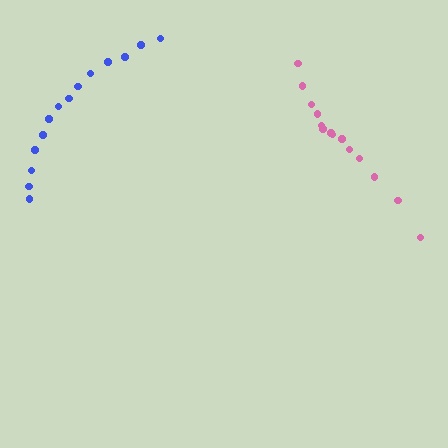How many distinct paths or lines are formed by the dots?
There are 2 distinct paths.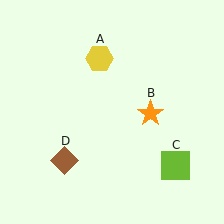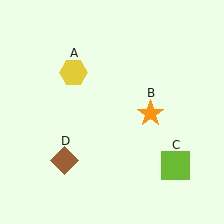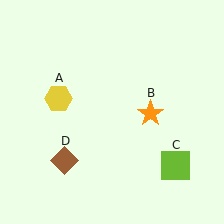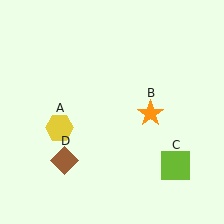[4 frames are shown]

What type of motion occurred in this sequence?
The yellow hexagon (object A) rotated counterclockwise around the center of the scene.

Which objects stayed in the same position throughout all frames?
Orange star (object B) and lime square (object C) and brown diamond (object D) remained stationary.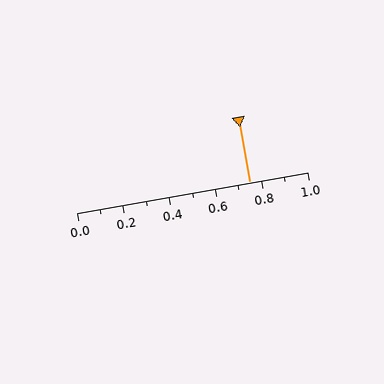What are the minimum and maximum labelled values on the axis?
The axis runs from 0.0 to 1.0.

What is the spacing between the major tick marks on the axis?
The major ticks are spaced 0.2 apart.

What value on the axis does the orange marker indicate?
The marker indicates approximately 0.75.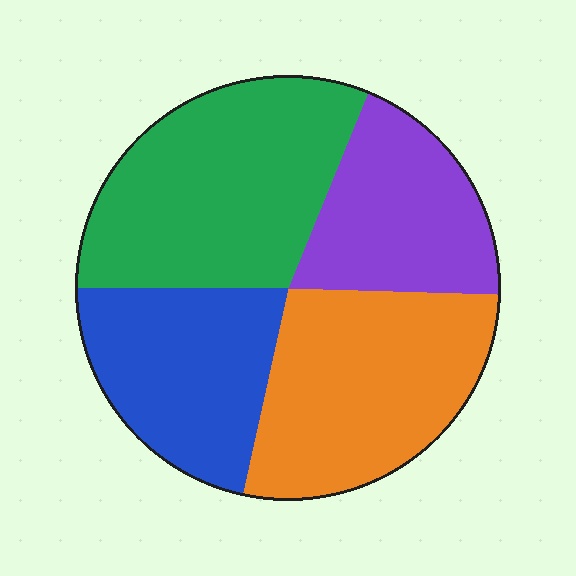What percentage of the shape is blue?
Blue covers 22% of the shape.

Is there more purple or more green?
Green.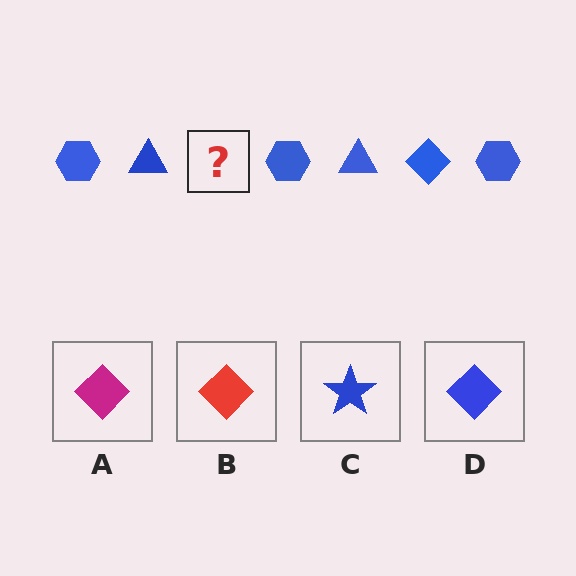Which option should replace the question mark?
Option D.